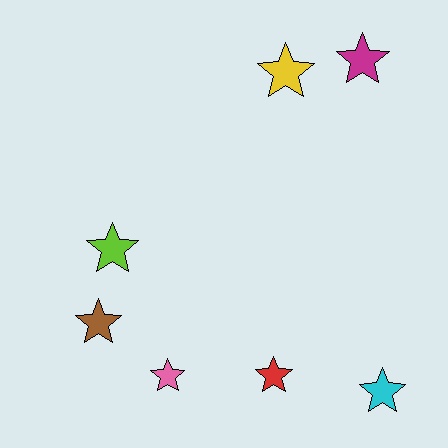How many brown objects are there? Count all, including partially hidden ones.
There is 1 brown object.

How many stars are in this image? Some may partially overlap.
There are 7 stars.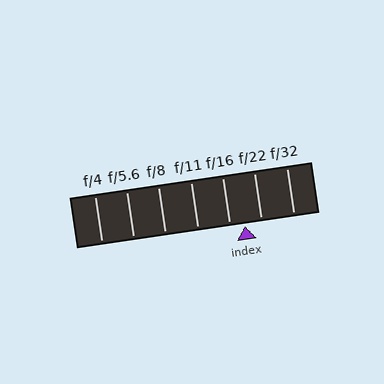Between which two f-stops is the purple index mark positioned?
The index mark is between f/16 and f/22.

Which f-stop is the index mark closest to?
The index mark is closest to f/16.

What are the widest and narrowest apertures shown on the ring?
The widest aperture shown is f/4 and the narrowest is f/32.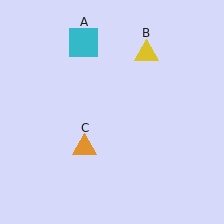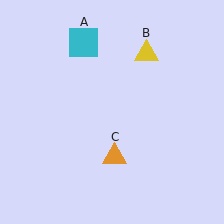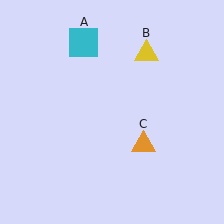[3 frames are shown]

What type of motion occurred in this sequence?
The orange triangle (object C) rotated counterclockwise around the center of the scene.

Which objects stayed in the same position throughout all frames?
Cyan square (object A) and yellow triangle (object B) remained stationary.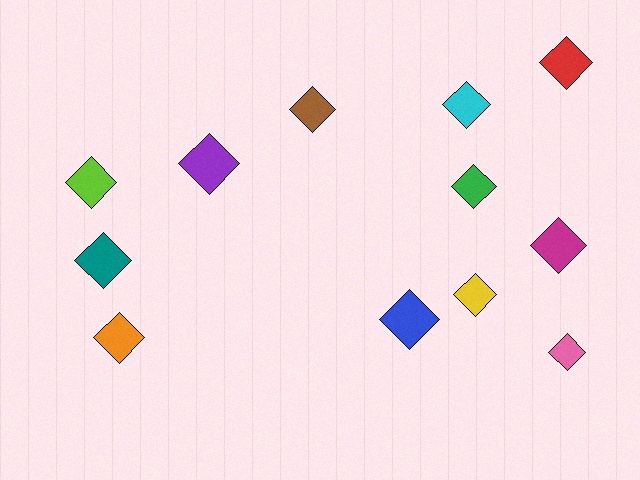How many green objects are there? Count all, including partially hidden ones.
There is 1 green object.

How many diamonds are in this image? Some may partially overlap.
There are 12 diamonds.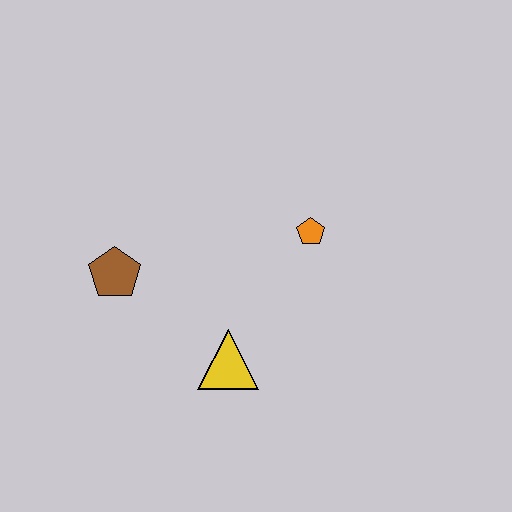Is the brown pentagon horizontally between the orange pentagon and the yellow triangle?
No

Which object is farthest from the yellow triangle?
The orange pentagon is farthest from the yellow triangle.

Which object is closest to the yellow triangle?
The brown pentagon is closest to the yellow triangle.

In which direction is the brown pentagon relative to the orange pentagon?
The brown pentagon is to the left of the orange pentagon.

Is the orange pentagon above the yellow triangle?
Yes